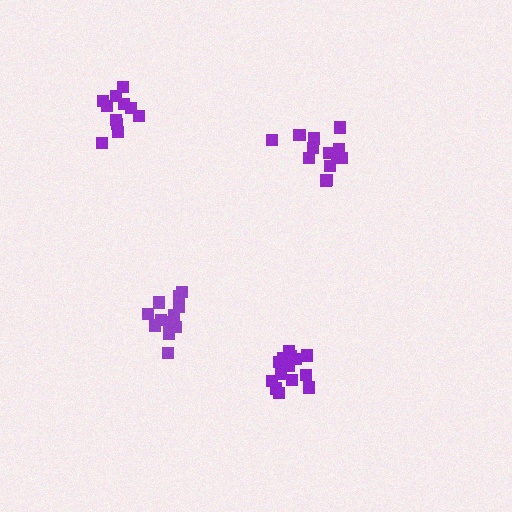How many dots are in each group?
Group 1: 13 dots, Group 2: 12 dots, Group 3: 11 dots, Group 4: 15 dots (51 total).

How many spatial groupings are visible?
There are 4 spatial groupings.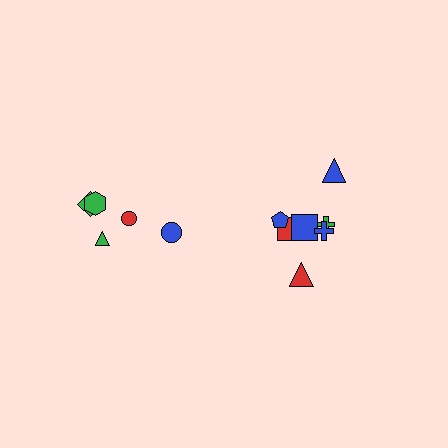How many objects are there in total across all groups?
There are 12 objects.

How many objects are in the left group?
There are 5 objects.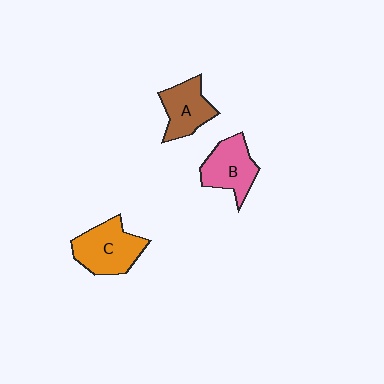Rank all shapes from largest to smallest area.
From largest to smallest: C (orange), B (pink), A (brown).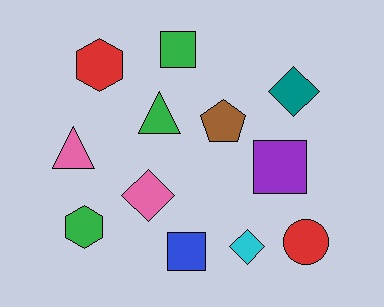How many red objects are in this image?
There are 2 red objects.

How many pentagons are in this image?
There is 1 pentagon.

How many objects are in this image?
There are 12 objects.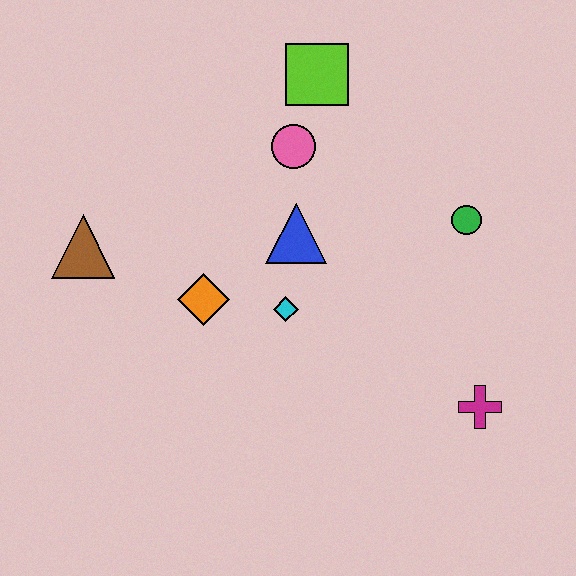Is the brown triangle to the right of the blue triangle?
No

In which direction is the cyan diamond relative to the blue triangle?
The cyan diamond is below the blue triangle.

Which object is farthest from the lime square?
The magenta cross is farthest from the lime square.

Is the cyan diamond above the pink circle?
No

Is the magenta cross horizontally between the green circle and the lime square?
No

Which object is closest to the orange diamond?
The cyan diamond is closest to the orange diamond.